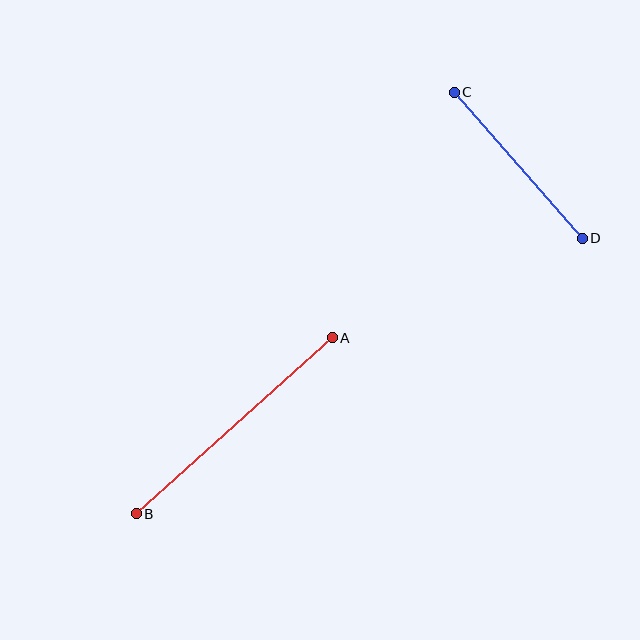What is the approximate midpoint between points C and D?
The midpoint is at approximately (518, 165) pixels.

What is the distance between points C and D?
The distance is approximately 194 pixels.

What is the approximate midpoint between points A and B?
The midpoint is at approximately (234, 426) pixels.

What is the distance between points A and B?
The distance is approximately 264 pixels.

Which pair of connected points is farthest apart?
Points A and B are farthest apart.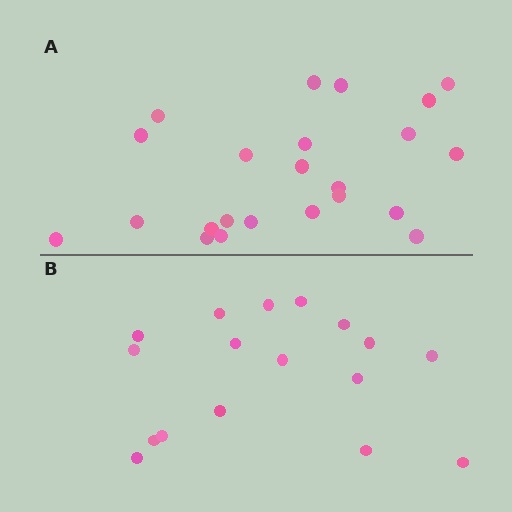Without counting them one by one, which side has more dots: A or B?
Region A (the top region) has more dots.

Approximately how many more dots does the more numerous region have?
Region A has about 6 more dots than region B.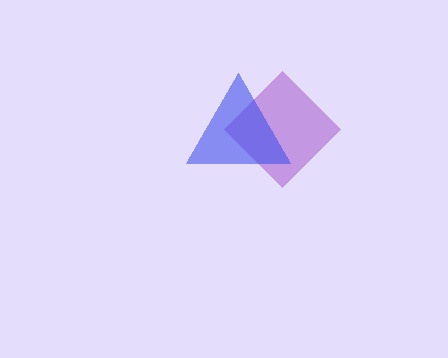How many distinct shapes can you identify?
There are 2 distinct shapes: a purple diamond, a blue triangle.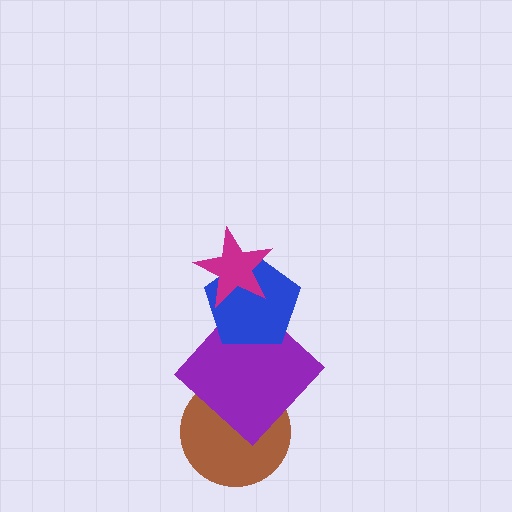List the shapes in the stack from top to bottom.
From top to bottom: the magenta star, the blue pentagon, the purple diamond, the brown circle.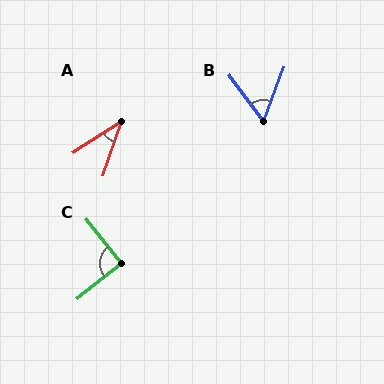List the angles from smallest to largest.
A (38°), B (57°), C (90°).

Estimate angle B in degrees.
Approximately 57 degrees.